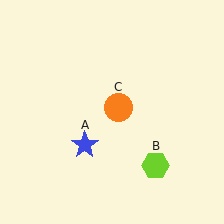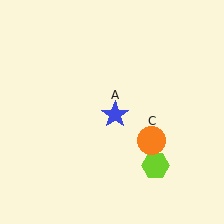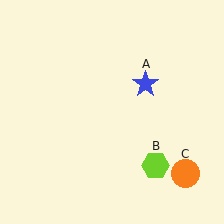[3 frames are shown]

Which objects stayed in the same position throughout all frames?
Lime hexagon (object B) remained stationary.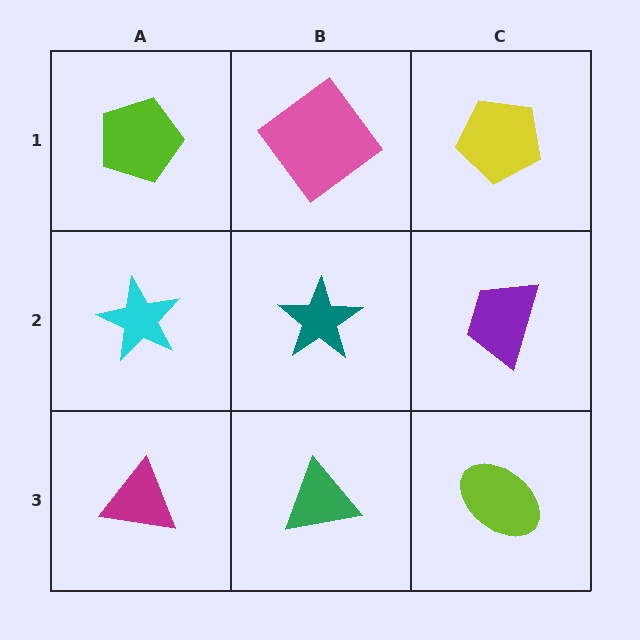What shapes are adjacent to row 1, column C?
A purple trapezoid (row 2, column C), a pink diamond (row 1, column B).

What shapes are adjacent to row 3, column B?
A teal star (row 2, column B), a magenta triangle (row 3, column A), a lime ellipse (row 3, column C).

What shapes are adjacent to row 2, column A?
A lime pentagon (row 1, column A), a magenta triangle (row 3, column A), a teal star (row 2, column B).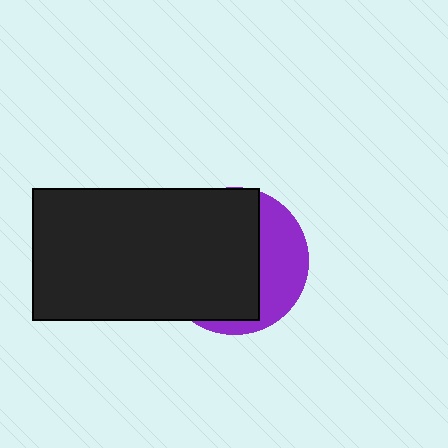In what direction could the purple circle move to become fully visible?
The purple circle could move right. That would shift it out from behind the black rectangle entirely.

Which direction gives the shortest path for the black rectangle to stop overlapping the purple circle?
Moving left gives the shortest separation.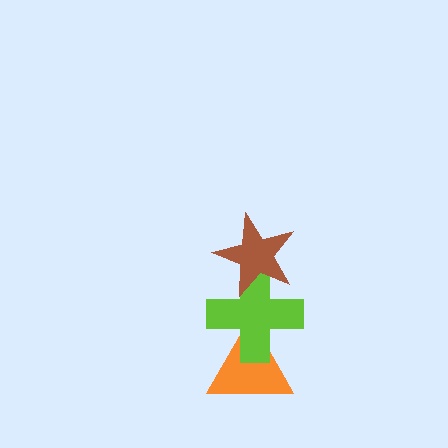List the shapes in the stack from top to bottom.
From top to bottom: the brown star, the lime cross, the orange triangle.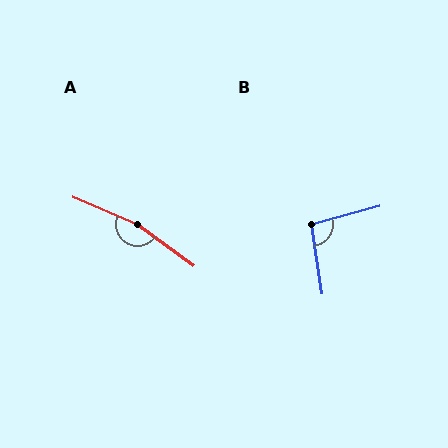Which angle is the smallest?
B, at approximately 97 degrees.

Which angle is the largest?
A, at approximately 167 degrees.